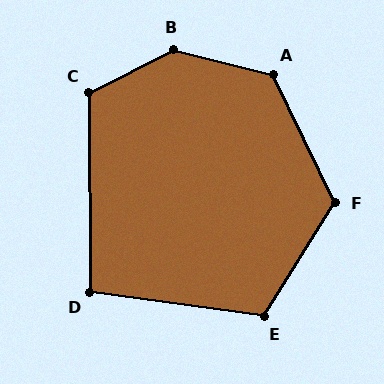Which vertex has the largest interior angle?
B, at approximately 140 degrees.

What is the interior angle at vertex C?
Approximately 116 degrees (obtuse).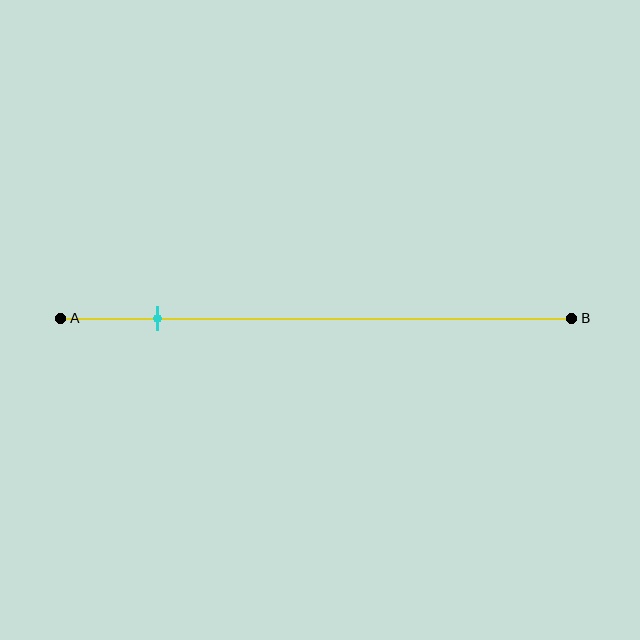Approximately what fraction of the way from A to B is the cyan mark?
The cyan mark is approximately 20% of the way from A to B.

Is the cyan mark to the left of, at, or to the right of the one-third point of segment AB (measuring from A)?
The cyan mark is to the left of the one-third point of segment AB.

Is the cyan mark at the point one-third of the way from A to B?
No, the mark is at about 20% from A, not at the 33% one-third point.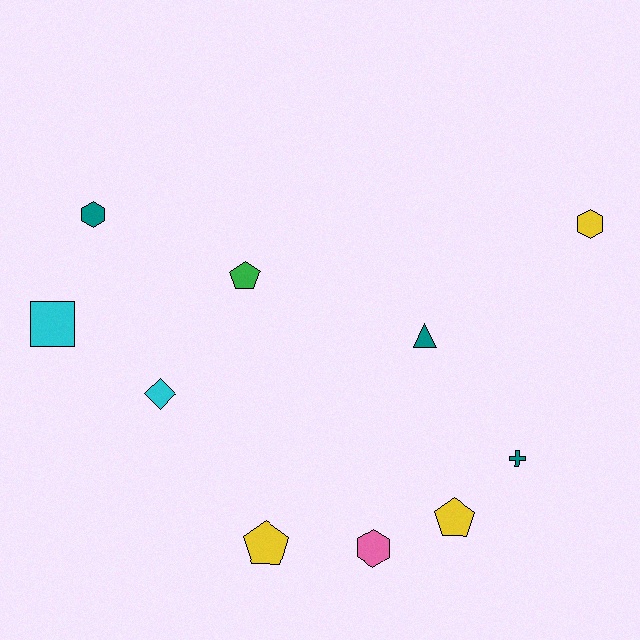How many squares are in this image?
There is 1 square.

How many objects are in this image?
There are 10 objects.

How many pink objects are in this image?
There is 1 pink object.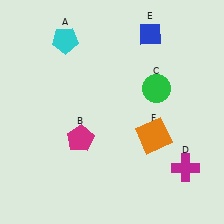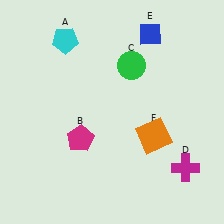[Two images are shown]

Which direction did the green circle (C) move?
The green circle (C) moved left.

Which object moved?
The green circle (C) moved left.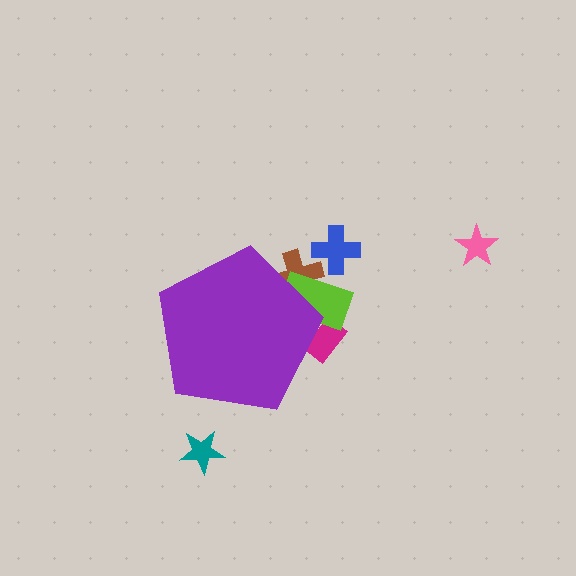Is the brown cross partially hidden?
Yes, the brown cross is partially hidden behind the purple pentagon.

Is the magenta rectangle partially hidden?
Yes, the magenta rectangle is partially hidden behind the purple pentagon.